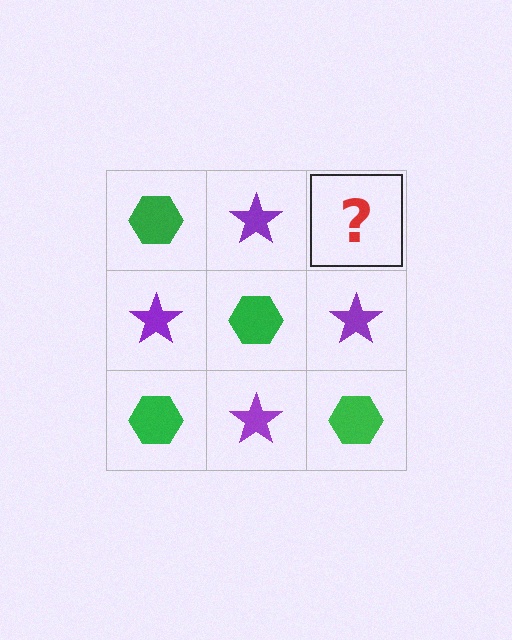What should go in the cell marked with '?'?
The missing cell should contain a green hexagon.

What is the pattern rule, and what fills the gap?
The rule is that it alternates green hexagon and purple star in a checkerboard pattern. The gap should be filled with a green hexagon.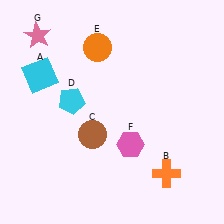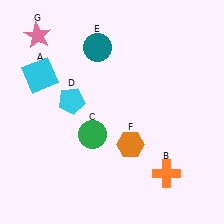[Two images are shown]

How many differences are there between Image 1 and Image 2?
There are 3 differences between the two images.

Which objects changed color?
C changed from brown to green. E changed from orange to teal. F changed from pink to orange.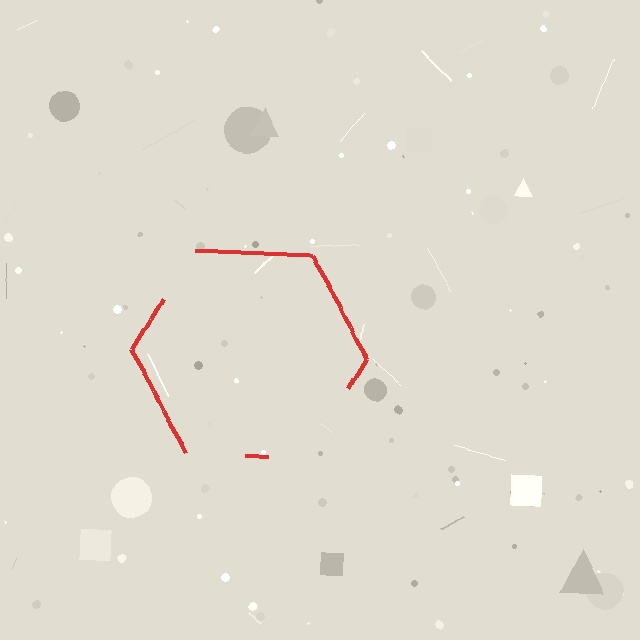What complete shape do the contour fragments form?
The contour fragments form a hexagon.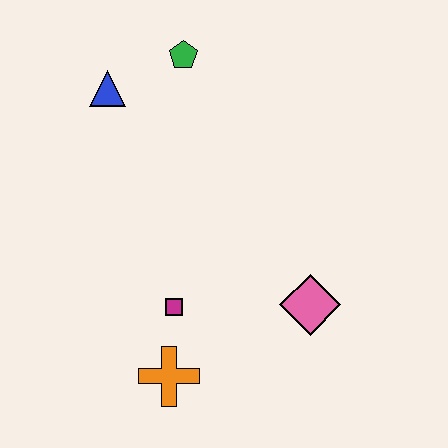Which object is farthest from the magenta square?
The green pentagon is farthest from the magenta square.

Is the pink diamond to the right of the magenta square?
Yes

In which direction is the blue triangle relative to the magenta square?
The blue triangle is above the magenta square.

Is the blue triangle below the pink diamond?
No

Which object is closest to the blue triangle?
The green pentagon is closest to the blue triangle.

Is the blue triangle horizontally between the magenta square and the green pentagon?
No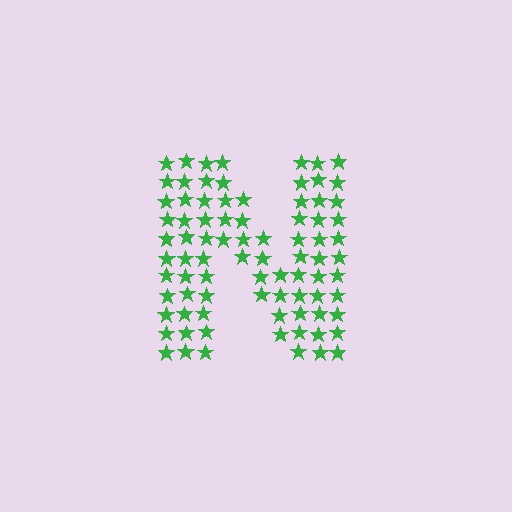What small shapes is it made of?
It is made of small stars.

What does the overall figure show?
The overall figure shows the letter N.